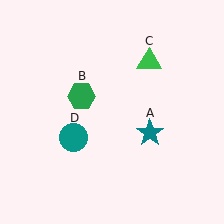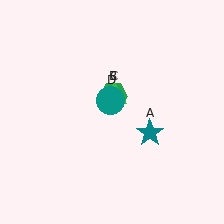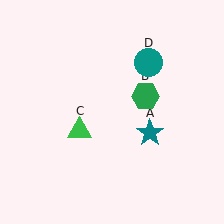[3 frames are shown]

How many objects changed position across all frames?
3 objects changed position: green hexagon (object B), green triangle (object C), teal circle (object D).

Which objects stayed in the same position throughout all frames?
Teal star (object A) remained stationary.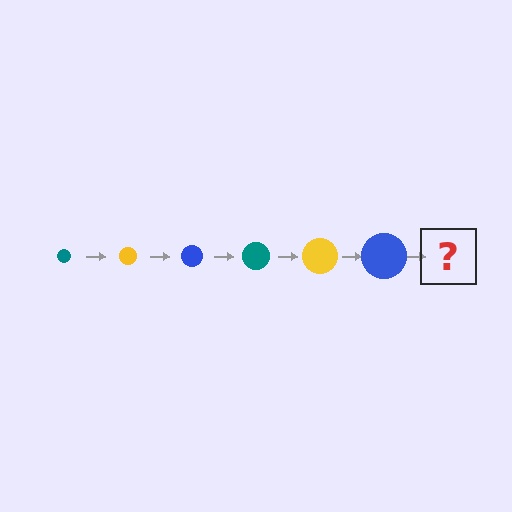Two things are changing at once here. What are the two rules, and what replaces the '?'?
The two rules are that the circle grows larger each step and the color cycles through teal, yellow, and blue. The '?' should be a teal circle, larger than the previous one.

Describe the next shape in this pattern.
It should be a teal circle, larger than the previous one.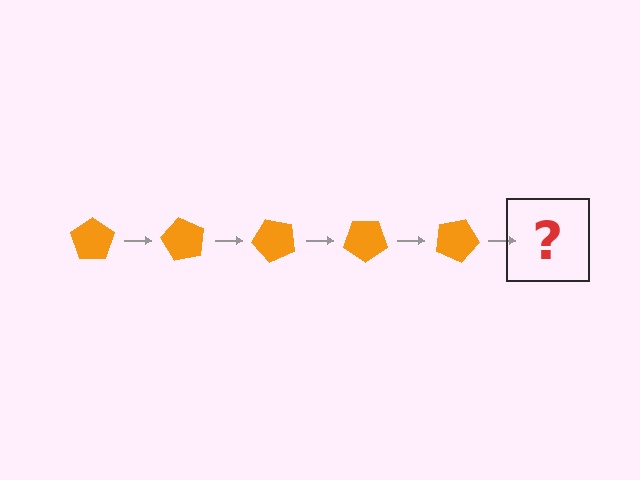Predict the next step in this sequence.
The next step is an orange pentagon rotated 300 degrees.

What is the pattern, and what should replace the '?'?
The pattern is that the pentagon rotates 60 degrees each step. The '?' should be an orange pentagon rotated 300 degrees.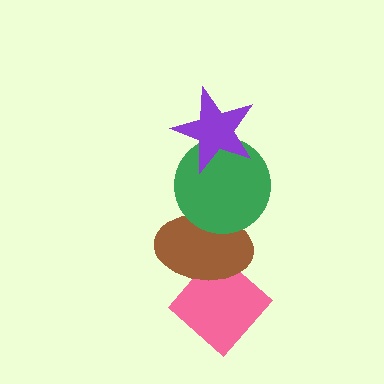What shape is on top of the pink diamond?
The brown ellipse is on top of the pink diamond.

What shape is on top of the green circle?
The purple star is on top of the green circle.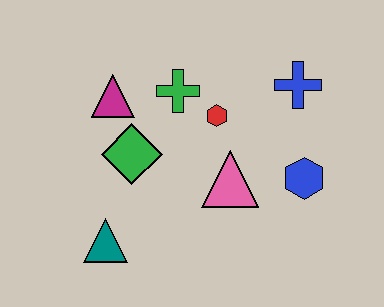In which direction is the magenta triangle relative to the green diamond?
The magenta triangle is above the green diamond.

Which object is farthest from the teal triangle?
The blue cross is farthest from the teal triangle.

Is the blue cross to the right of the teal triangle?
Yes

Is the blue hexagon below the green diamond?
Yes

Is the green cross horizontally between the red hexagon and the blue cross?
No